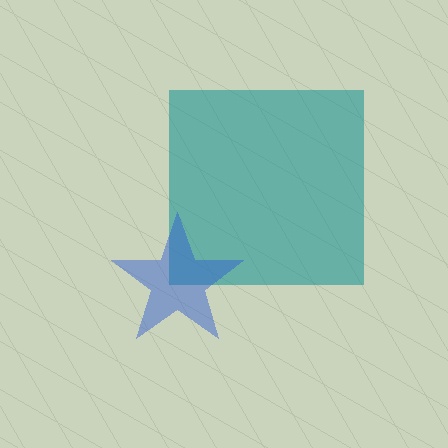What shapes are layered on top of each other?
The layered shapes are: a teal square, a blue star.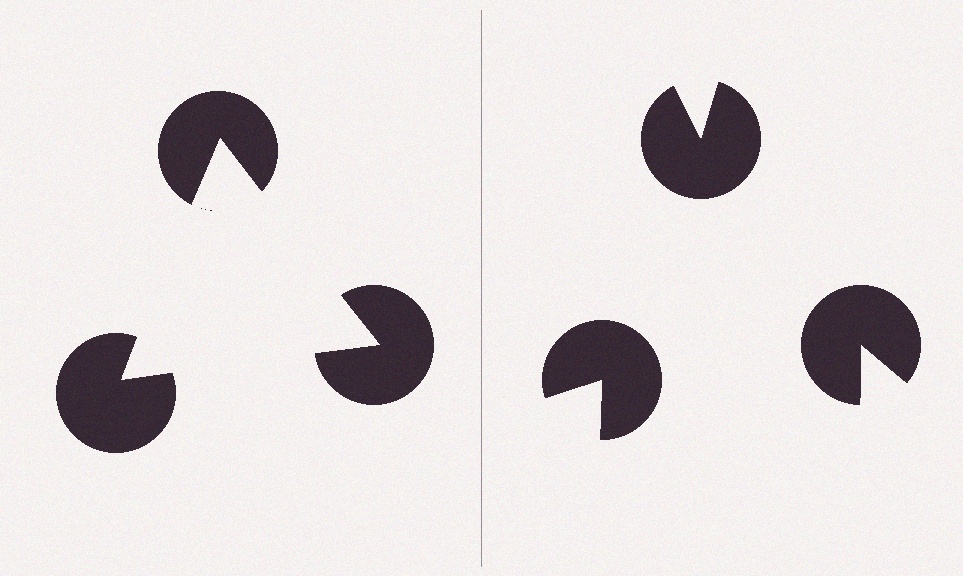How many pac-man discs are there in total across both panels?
6 — 3 on each side.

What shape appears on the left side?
An illusory triangle.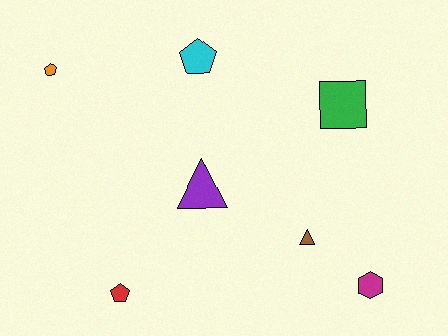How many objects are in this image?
There are 7 objects.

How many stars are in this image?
There are no stars.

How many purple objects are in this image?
There is 1 purple object.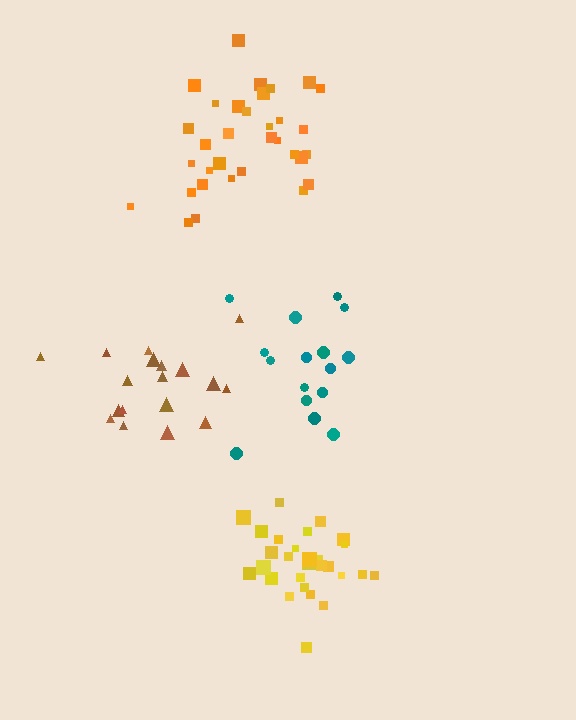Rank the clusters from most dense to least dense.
yellow, orange, teal, brown.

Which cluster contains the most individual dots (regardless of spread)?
Orange (33).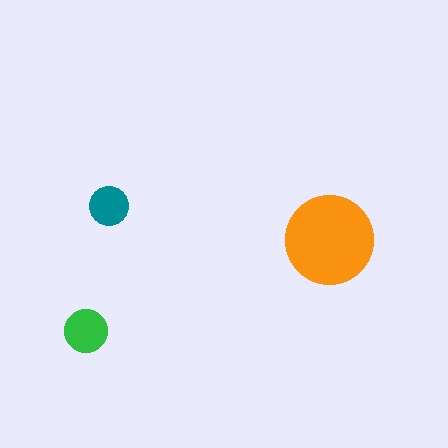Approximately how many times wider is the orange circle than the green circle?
About 2 times wider.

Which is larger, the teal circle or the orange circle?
The orange one.